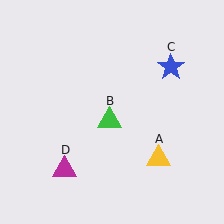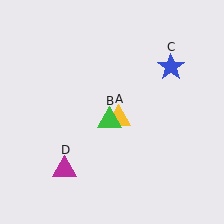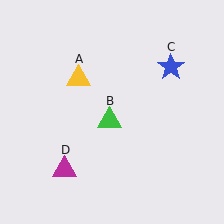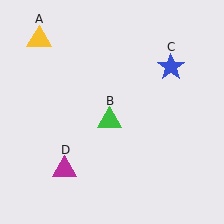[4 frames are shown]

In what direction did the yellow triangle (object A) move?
The yellow triangle (object A) moved up and to the left.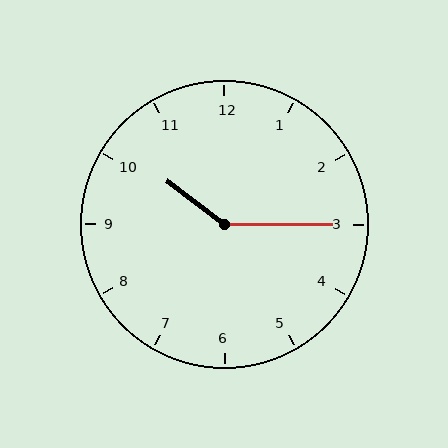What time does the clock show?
10:15.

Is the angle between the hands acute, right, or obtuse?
It is obtuse.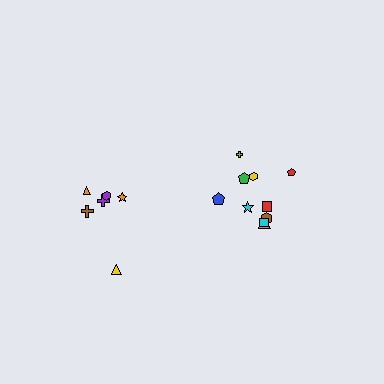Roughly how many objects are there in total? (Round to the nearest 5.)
Roughly 15 objects in total.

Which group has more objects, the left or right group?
The right group.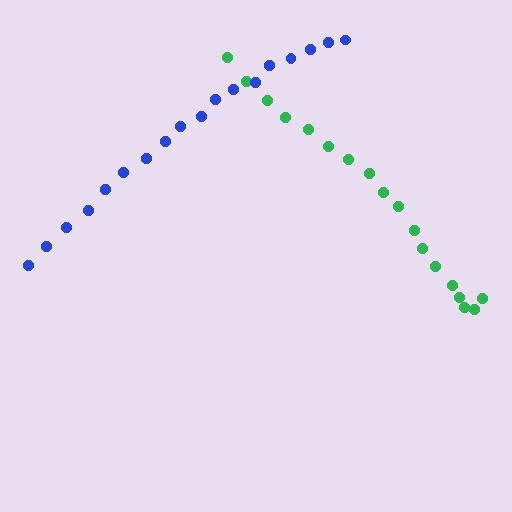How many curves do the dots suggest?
There are 2 distinct paths.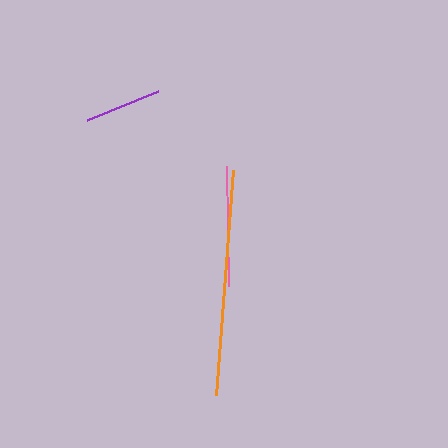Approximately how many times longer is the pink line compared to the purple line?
The pink line is approximately 1.6 times the length of the purple line.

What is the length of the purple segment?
The purple segment is approximately 76 pixels long.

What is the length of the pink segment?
The pink segment is approximately 120 pixels long.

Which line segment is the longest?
The orange line is the longest at approximately 226 pixels.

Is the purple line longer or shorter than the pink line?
The pink line is longer than the purple line.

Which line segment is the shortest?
The purple line is the shortest at approximately 76 pixels.